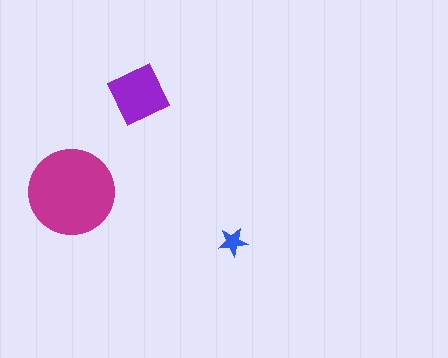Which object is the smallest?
The blue star.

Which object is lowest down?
The blue star is bottommost.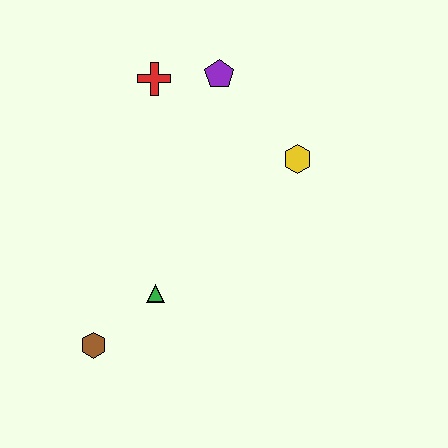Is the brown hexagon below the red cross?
Yes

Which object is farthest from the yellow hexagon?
The brown hexagon is farthest from the yellow hexagon.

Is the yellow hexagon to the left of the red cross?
No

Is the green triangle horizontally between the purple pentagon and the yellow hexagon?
No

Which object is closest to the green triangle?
The brown hexagon is closest to the green triangle.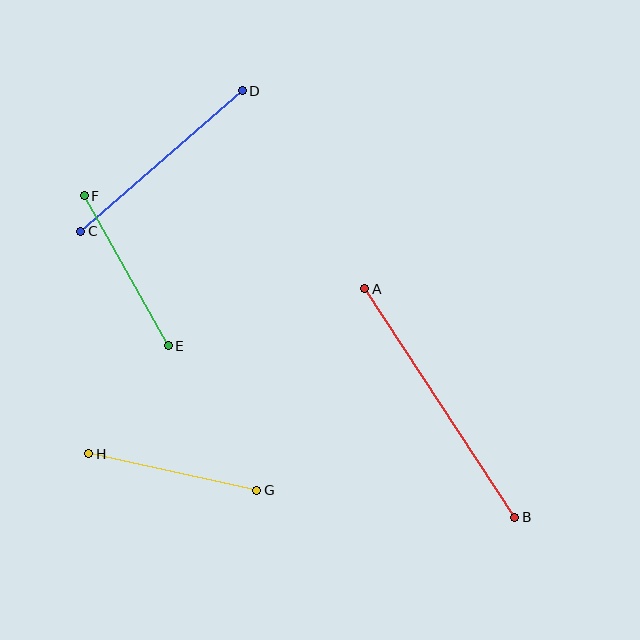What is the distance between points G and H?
The distance is approximately 172 pixels.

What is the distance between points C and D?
The distance is approximately 214 pixels.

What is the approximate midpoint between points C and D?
The midpoint is at approximately (161, 161) pixels.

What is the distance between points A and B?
The distance is approximately 273 pixels.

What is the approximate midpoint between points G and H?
The midpoint is at approximately (173, 472) pixels.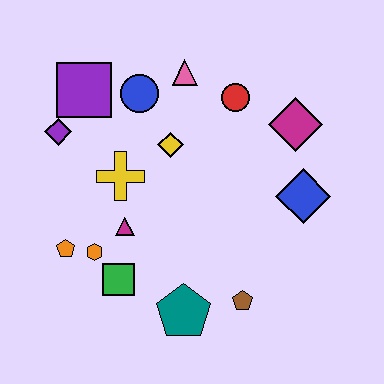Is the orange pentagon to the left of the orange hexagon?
Yes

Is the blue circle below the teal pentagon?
No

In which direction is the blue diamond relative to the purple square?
The blue diamond is to the right of the purple square.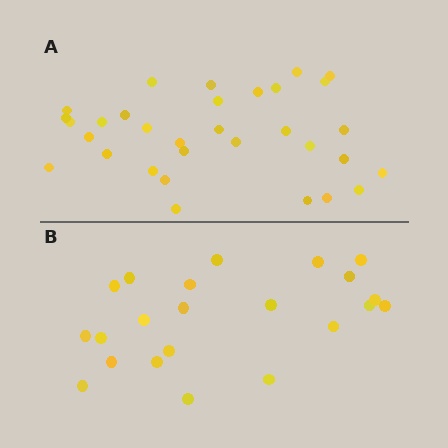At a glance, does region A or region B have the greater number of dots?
Region A (the top region) has more dots.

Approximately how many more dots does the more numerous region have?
Region A has roughly 10 or so more dots than region B.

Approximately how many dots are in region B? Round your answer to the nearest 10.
About 20 dots. (The exact count is 22, which rounds to 20.)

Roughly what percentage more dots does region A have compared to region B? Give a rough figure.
About 45% more.